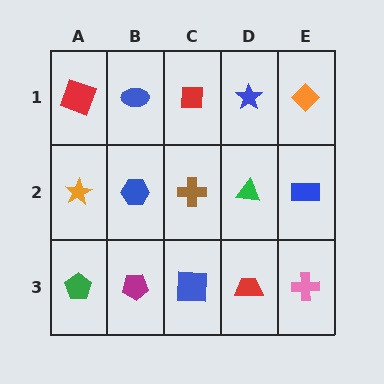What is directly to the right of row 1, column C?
A blue star.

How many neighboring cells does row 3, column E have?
2.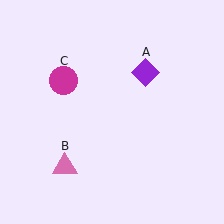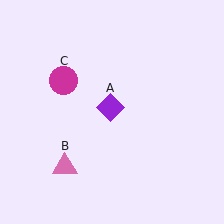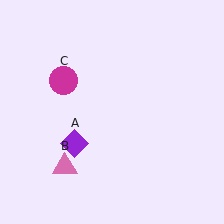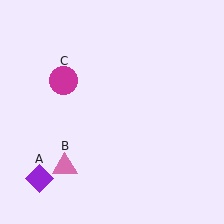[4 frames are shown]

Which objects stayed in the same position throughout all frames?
Pink triangle (object B) and magenta circle (object C) remained stationary.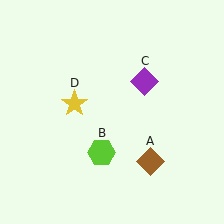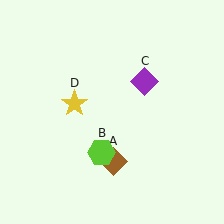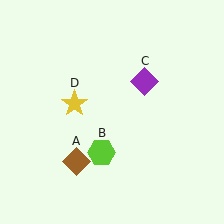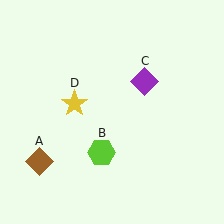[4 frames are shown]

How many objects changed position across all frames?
1 object changed position: brown diamond (object A).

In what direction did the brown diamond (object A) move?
The brown diamond (object A) moved left.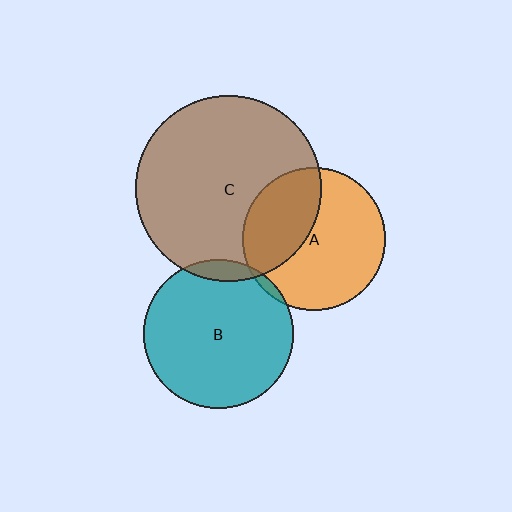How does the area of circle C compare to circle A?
Approximately 1.7 times.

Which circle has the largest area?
Circle C (brown).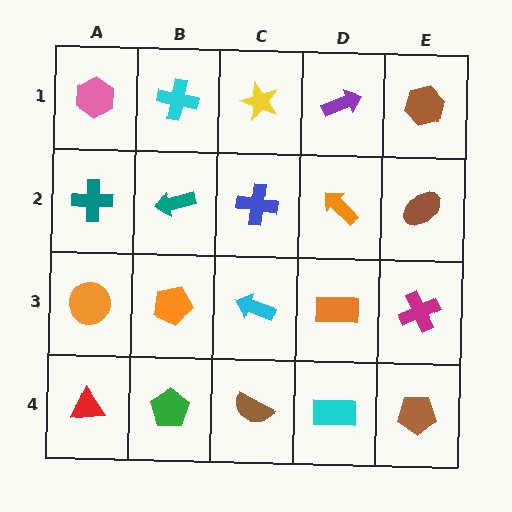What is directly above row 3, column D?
An orange arrow.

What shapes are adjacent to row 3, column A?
A teal cross (row 2, column A), a red triangle (row 4, column A), an orange pentagon (row 3, column B).